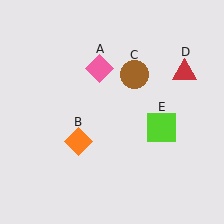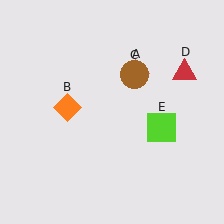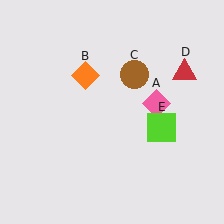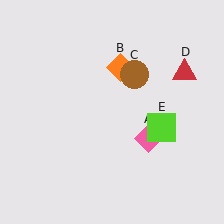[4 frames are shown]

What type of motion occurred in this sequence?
The pink diamond (object A), orange diamond (object B) rotated clockwise around the center of the scene.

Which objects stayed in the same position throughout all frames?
Brown circle (object C) and red triangle (object D) and lime square (object E) remained stationary.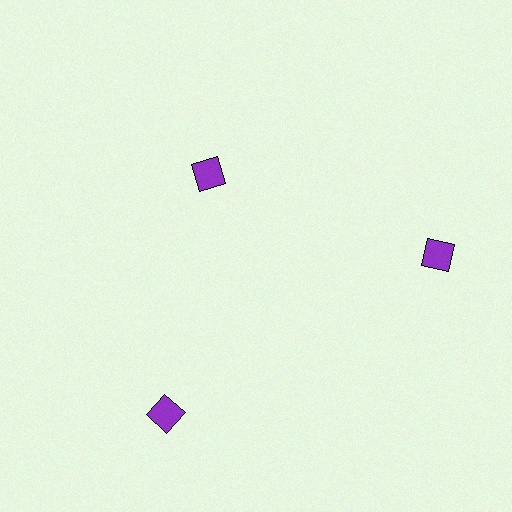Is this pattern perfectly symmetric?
No. The 3 purple diamonds are arranged in a ring, but one element near the 11 o'clock position is pulled inward toward the center, breaking the 3-fold rotational symmetry.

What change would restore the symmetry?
The symmetry would be restored by moving it outward, back onto the ring so that all 3 diamonds sit at equal angles and equal distance from the center.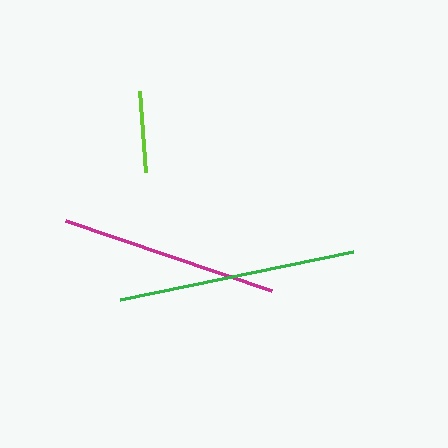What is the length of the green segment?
The green segment is approximately 237 pixels long.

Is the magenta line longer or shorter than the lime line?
The magenta line is longer than the lime line.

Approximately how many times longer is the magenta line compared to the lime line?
The magenta line is approximately 2.7 times the length of the lime line.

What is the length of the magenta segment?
The magenta segment is approximately 218 pixels long.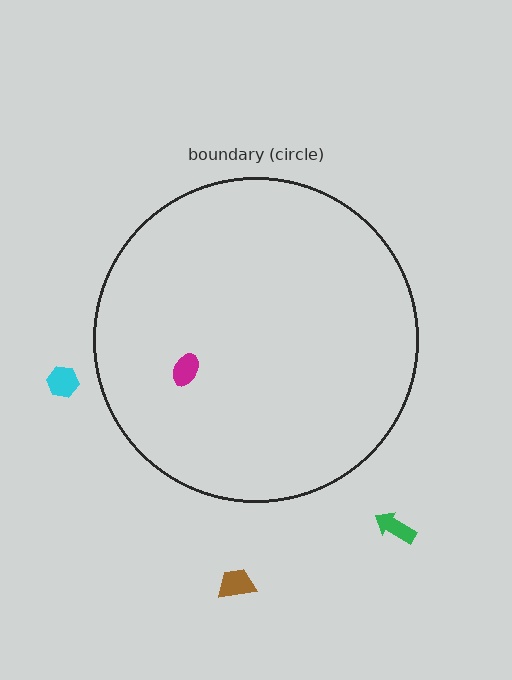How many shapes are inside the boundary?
1 inside, 3 outside.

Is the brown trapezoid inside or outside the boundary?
Outside.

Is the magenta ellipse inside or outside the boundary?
Inside.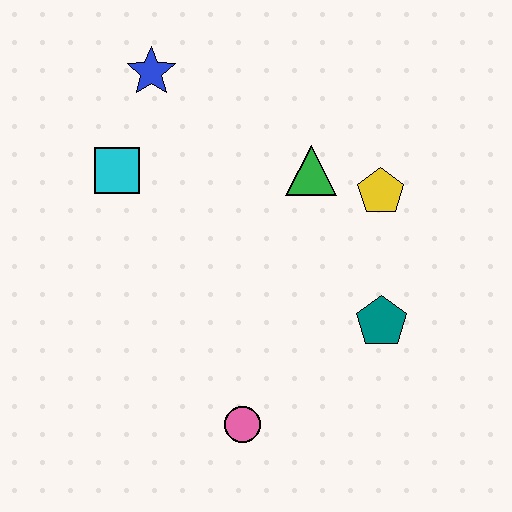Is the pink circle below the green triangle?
Yes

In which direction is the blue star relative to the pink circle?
The blue star is above the pink circle.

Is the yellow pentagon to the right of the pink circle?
Yes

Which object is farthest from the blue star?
The pink circle is farthest from the blue star.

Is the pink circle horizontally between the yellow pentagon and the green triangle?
No